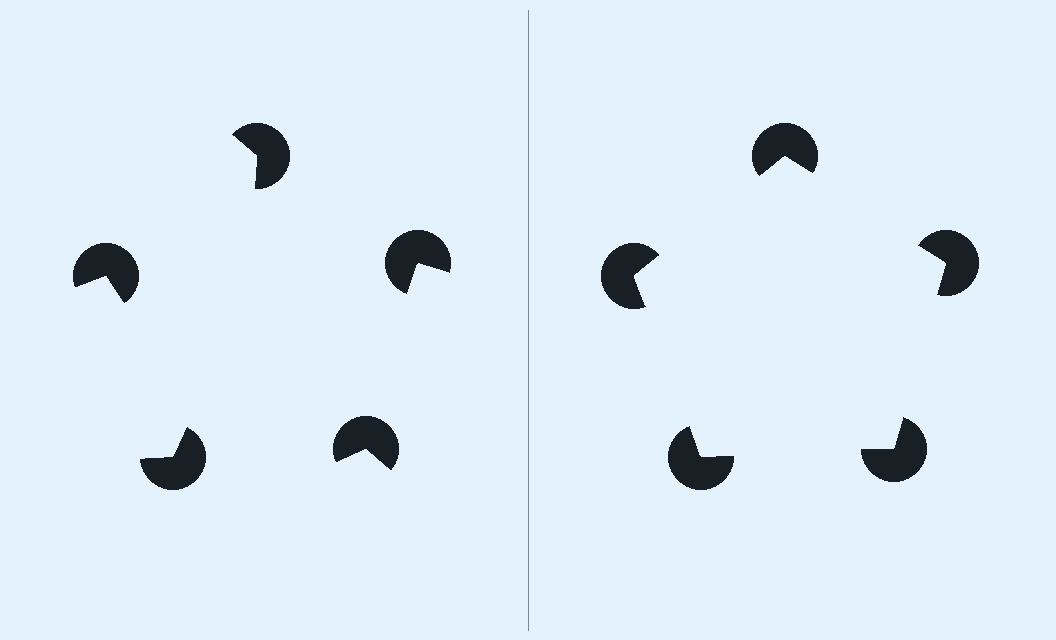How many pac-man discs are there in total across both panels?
10 — 5 on each side.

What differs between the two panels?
The pac-man discs are positioned identically on both sides; only the wedge orientations differ. On the right they align to a pentagon; on the left they are misaligned.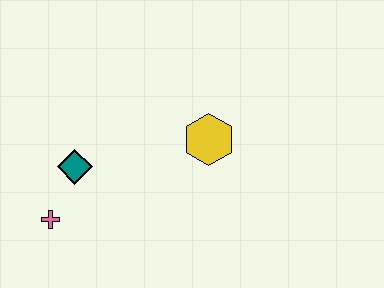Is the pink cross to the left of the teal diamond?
Yes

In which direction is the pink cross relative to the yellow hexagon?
The pink cross is to the left of the yellow hexagon.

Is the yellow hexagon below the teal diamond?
No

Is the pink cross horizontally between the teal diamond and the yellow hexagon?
No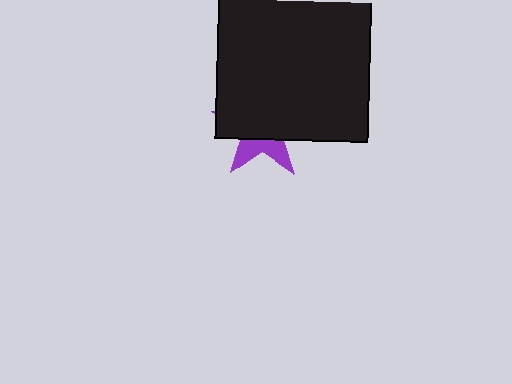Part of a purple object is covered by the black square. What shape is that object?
It is a star.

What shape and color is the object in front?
The object in front is a black square.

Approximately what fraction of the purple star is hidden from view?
Roughly 68% of the purple star is hidden behind the black square.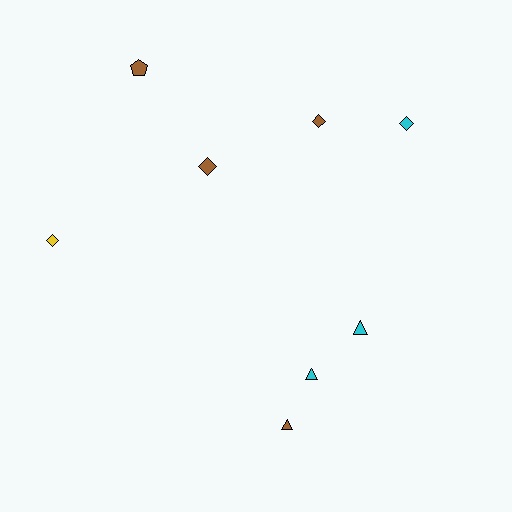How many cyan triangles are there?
There are 2 cyan triangles.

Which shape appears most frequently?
Diamond, with 4 objects.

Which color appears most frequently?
Brown, with 4 objects.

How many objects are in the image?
There are 8 objects.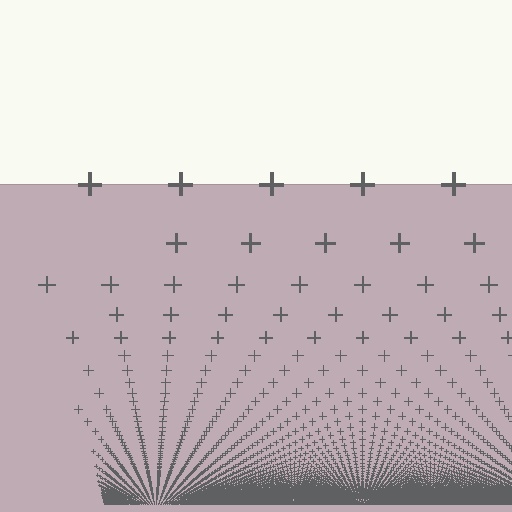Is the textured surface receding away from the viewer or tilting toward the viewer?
The surface appears to tilt toward the viewer. Texture elements get larger and sparser toward the top.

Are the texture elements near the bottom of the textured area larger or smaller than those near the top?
Smaller. The gradient is inverted — elements near the bottom are smaller and denser.